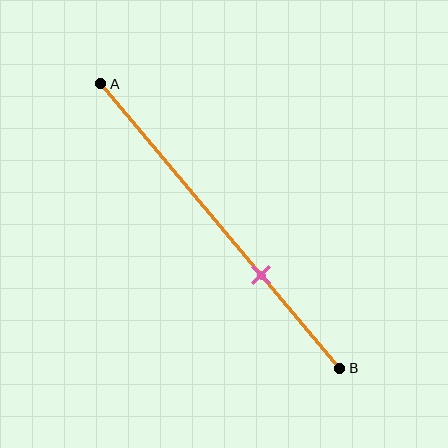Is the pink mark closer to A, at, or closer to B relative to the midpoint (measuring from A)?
The pink mark is closer to point B than the midpoint of segment AB.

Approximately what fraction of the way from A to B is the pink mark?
The pink mark is approximately 65% of the way from A to B.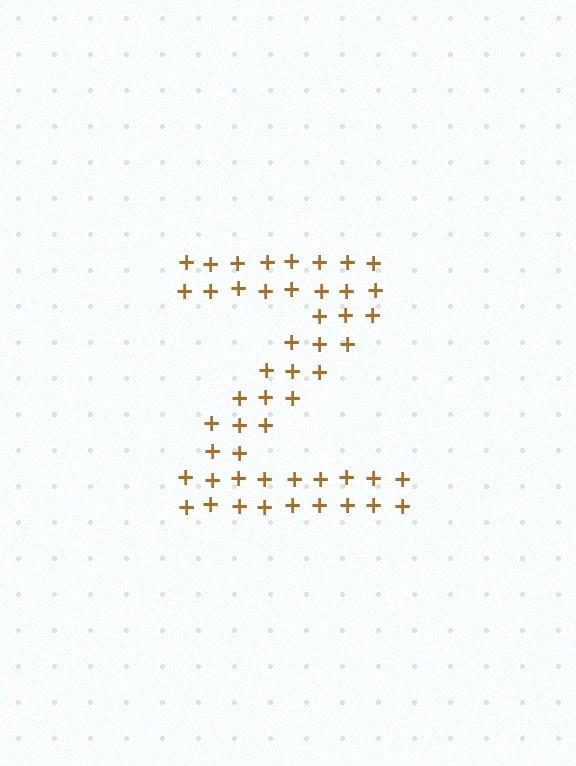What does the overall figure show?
The overall figure shows the letter Z.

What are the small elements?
The small elements are plus signs.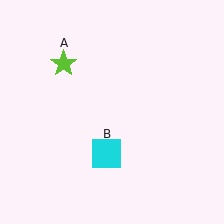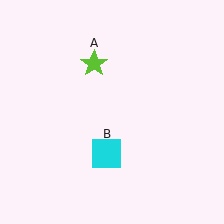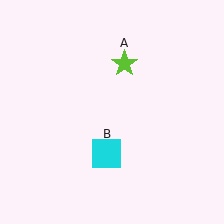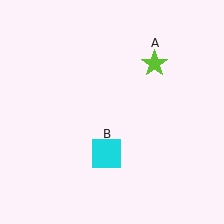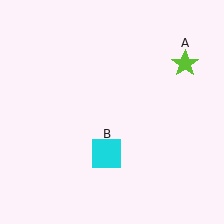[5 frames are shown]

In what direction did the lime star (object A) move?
The lime star (object A) moved right.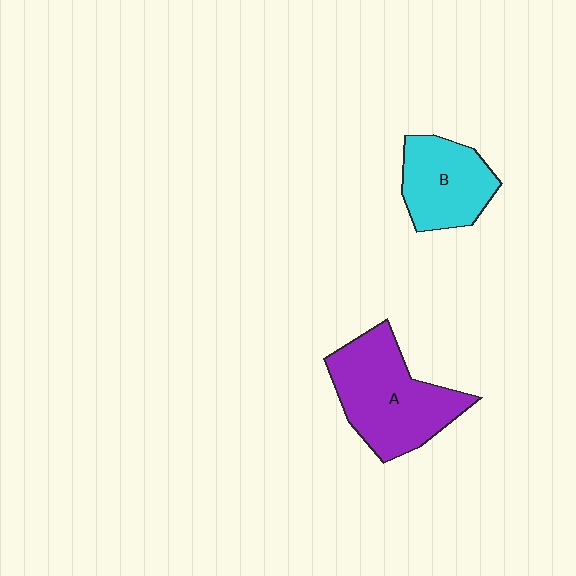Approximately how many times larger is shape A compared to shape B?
Approximately 1.5 times.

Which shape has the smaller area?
Shape B (cyan).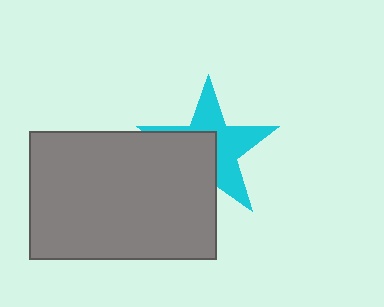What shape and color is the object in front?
The object in front is a gray rectangle.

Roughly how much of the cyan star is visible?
About half of it is visible (roughly 56%).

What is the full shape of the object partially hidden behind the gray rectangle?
The partially hidden object is a cyan star.